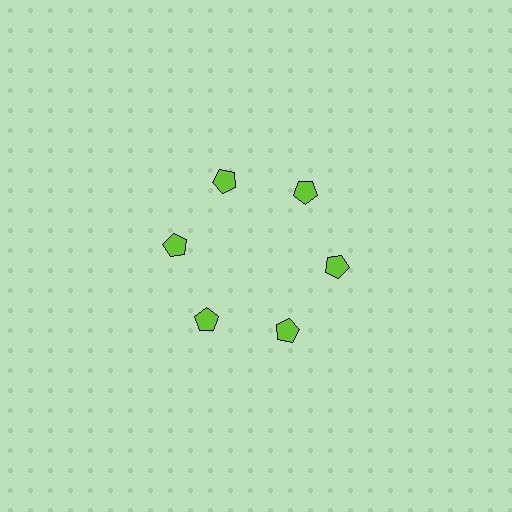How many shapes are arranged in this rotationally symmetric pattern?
There are 6 shapes, arranged in 6 groups of 1.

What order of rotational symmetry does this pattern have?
This pattern has 6-fold rotational symmetry.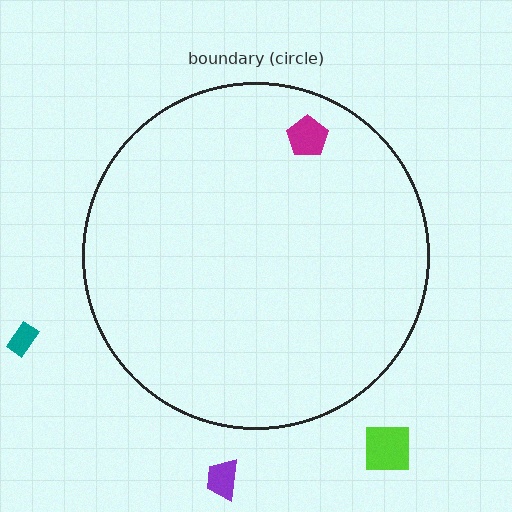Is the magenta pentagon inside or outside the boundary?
Inside.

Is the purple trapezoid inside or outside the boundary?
Outside.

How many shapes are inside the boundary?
1 inside, 3 outside.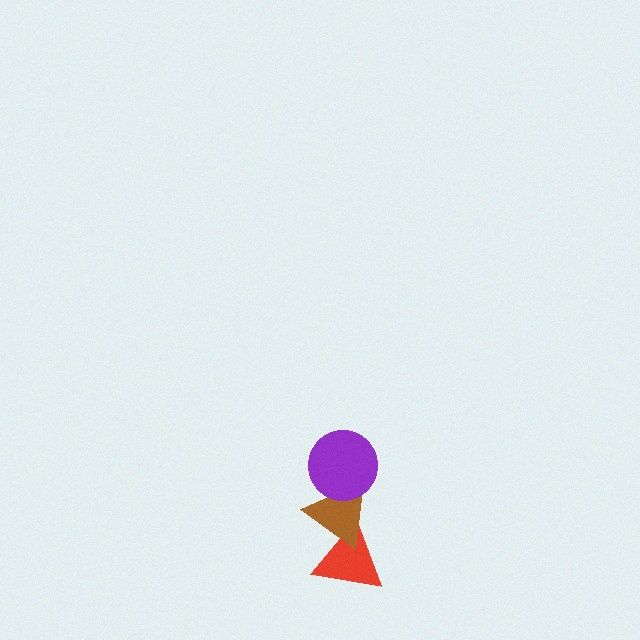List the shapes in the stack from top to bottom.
From top to bottom: the purple circle, the brown triangle, the red triangle.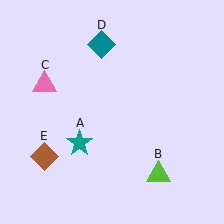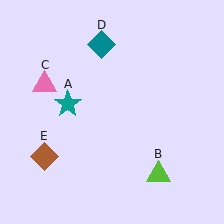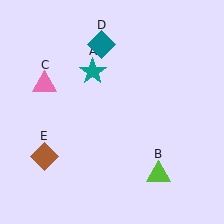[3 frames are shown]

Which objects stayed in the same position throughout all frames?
Lime triangle (object B) and pink triangle (object C) and teal diamond (object D) and brown diamond (object E) remained stationary.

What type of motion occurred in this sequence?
The teal star (object A) rotated clockwise around the center of the scene.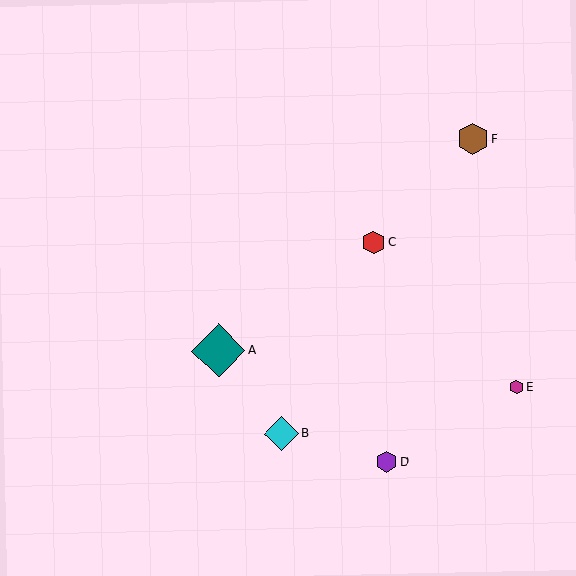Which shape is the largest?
The teal diamond (labeled A) is the largest.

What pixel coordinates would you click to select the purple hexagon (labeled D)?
Click at (386, 462) to select the purple hexagon D.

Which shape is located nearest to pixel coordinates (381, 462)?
The purple hexagon (labeled D) at (386, 462) is nearest to that location.